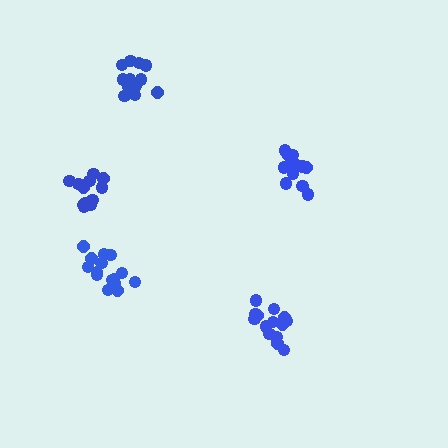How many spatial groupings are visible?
There are 5 spatial groupings.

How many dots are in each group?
Group 1: 13 dots, Group 2: 12 dots, Group 3: 15 dots, Group 4: 14 dots, Group 5: 13 dots (67 total).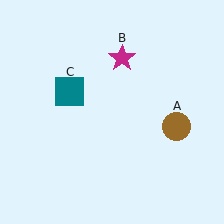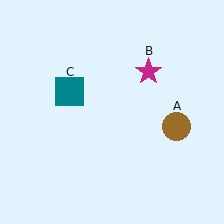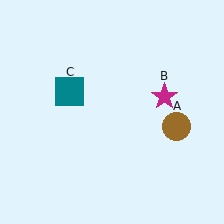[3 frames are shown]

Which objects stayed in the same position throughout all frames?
Brown circle (object A) and teal square (object C) remained stationary.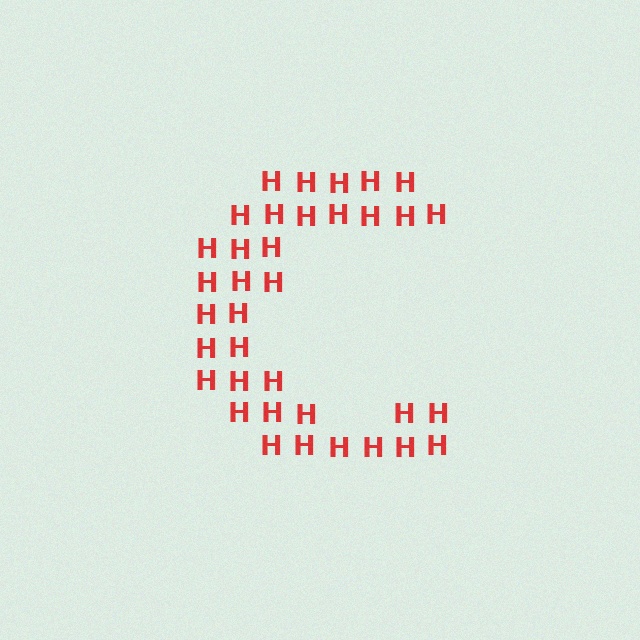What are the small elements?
The small elements are letter H's.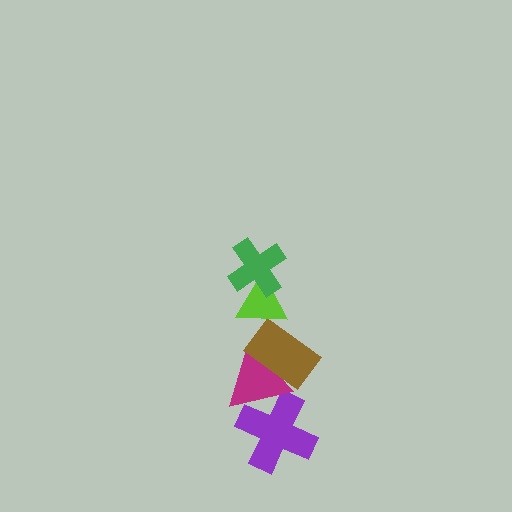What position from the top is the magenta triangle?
The magenta triangle is 4th from the top.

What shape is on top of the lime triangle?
The green cross is on top of the lime triangle.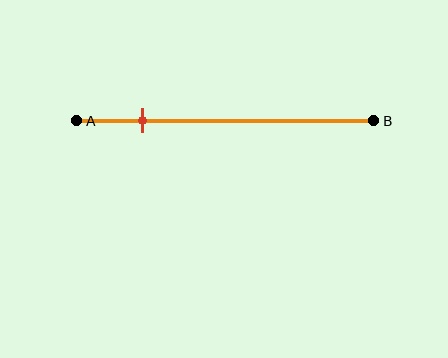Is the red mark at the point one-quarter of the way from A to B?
Yes, the mark is approximately at the one-quarter point.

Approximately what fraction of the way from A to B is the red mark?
The red mark is approximately 20% of the way from A to B.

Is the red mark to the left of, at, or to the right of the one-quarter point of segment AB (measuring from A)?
The red mark is approximately at the one-quarter point of segment AB.